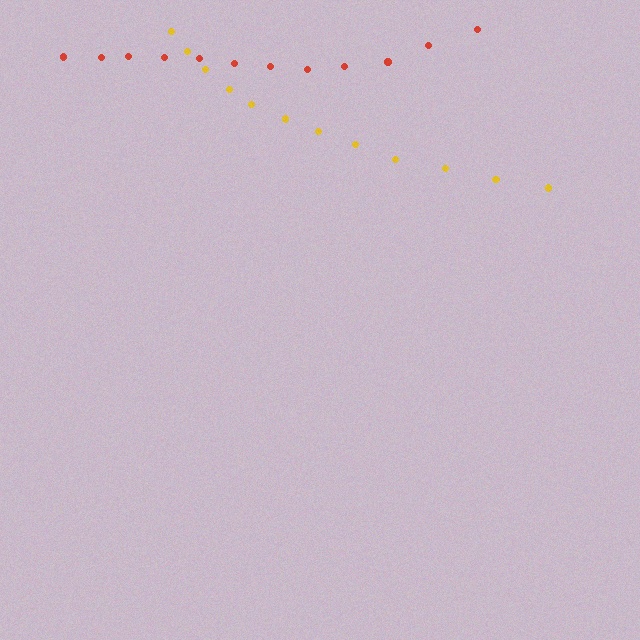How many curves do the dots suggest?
There are 2 distinct paths.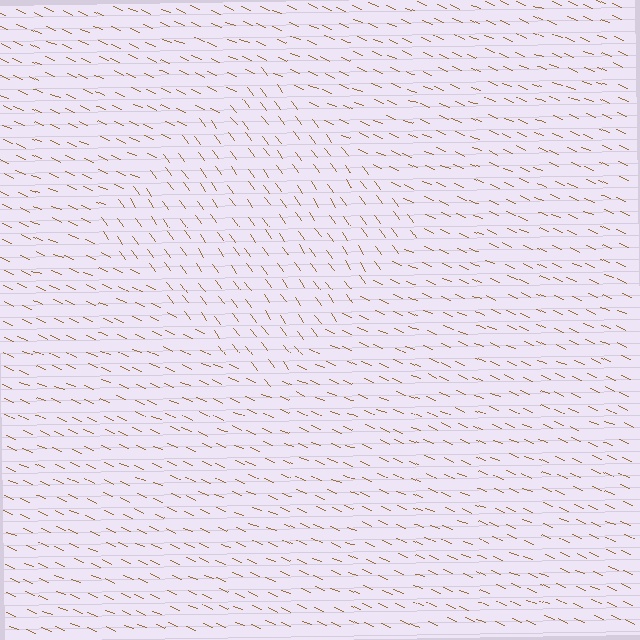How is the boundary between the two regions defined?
The boundary is defined purely by a change in line orientation (approximately 30 degrees difference). All lines are the same color and thickness.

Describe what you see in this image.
The image is filled with small brown line segments. A diamond region in the image has lines oriented differently from the surrounding lines, creating a visible texture boundary.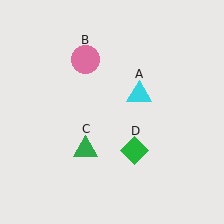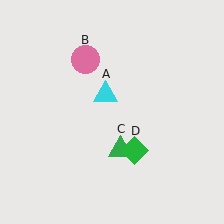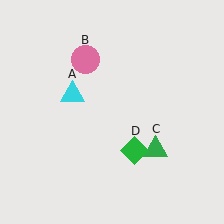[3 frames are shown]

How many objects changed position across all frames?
2 objects changed position: cyan triangle (object A), green triangle (object C).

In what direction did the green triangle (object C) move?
The green triangle (object C) moved right.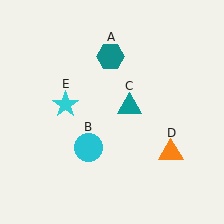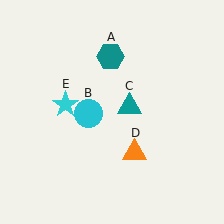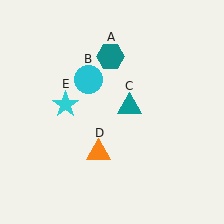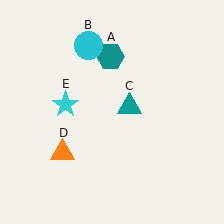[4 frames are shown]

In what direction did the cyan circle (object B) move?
The cyan circle (object B) moved up.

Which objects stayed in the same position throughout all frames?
Teal hexagon (object A) and teal triangle (object C) and cyan star (object E) remained stationary.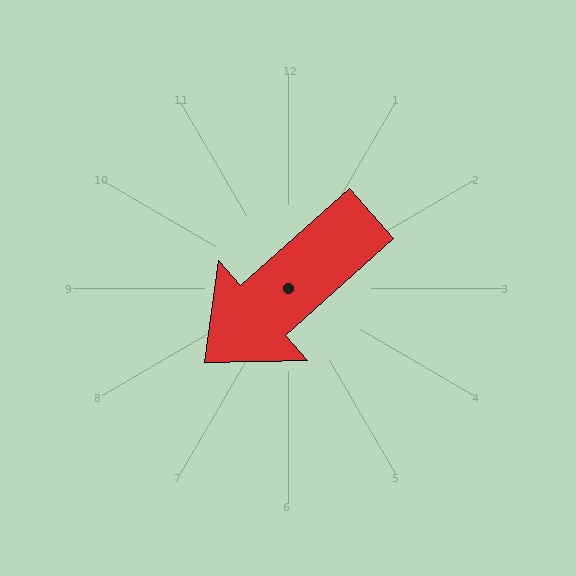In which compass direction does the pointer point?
Southwest.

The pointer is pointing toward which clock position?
Roughly 8 o'clock.